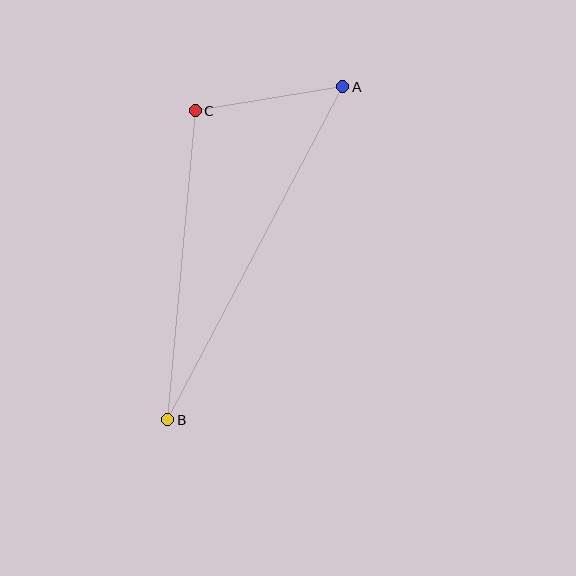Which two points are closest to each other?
Points A and C are closest to each other.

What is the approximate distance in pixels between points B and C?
The distance between B and C is approximately 311 pixels.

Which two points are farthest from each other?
Points A and B are farthest from each other.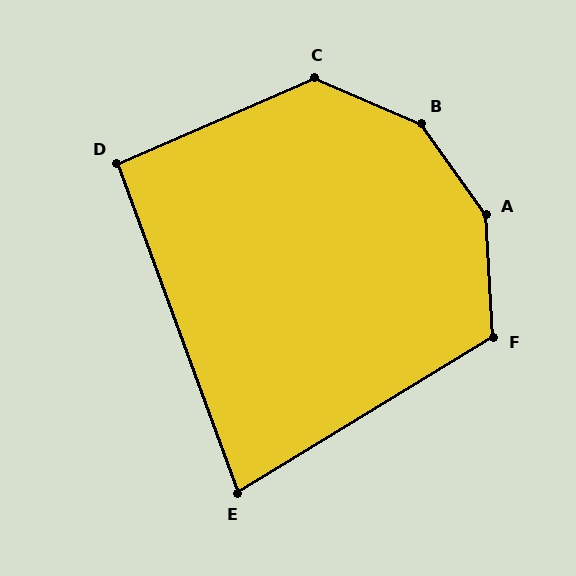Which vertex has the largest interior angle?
B, at approximately 149 degrees.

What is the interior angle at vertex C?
Approximately 133 degrees (obtuse).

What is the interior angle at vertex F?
Approximately 118 degrees (obtuse).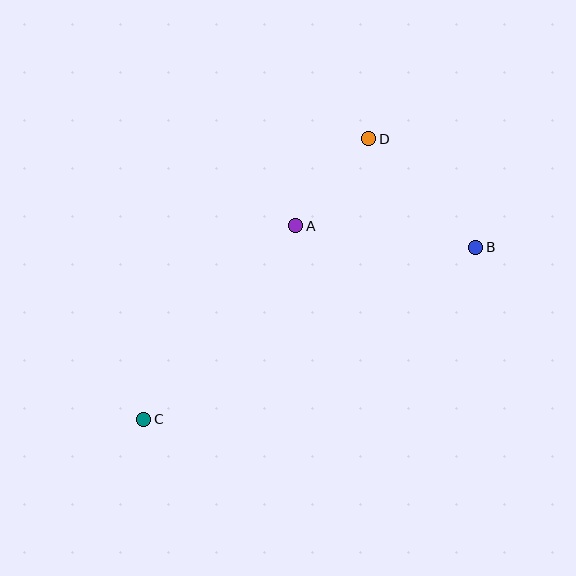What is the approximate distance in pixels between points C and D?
The distance between C and D is approximately 360 pixels.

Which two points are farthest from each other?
Points B and C are farthest from each other.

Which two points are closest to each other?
Points A and D are closest to each other.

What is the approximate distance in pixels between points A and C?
The distance between A and C is approximately 246 pixels.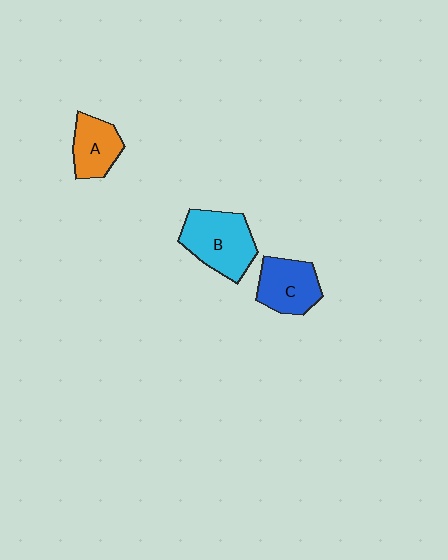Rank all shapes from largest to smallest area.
From largest to smallest: B (cyan), C (blue), A (orange).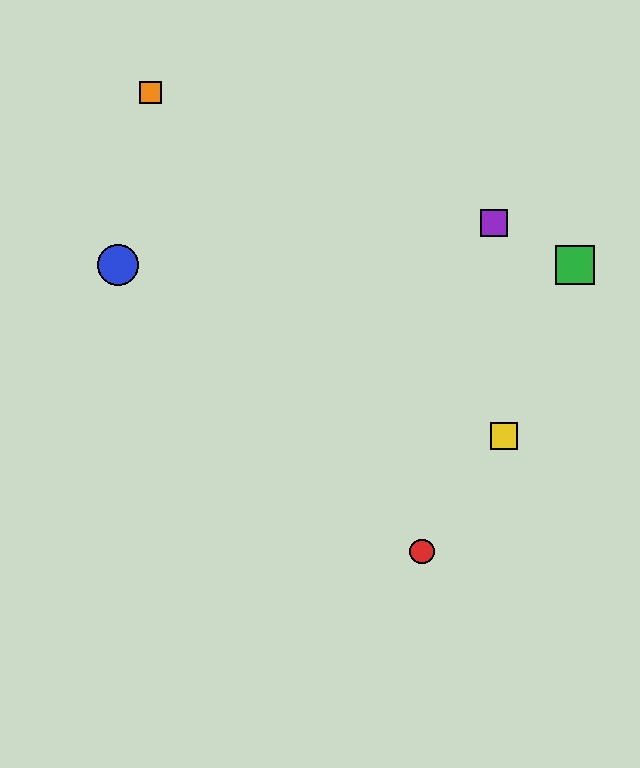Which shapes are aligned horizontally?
The blue circle, the green square are aligned horizontally.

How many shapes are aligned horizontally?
2 shapes (the blue circle, the green square) are aligned horizontally.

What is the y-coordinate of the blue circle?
The blue circle is at y≈265.